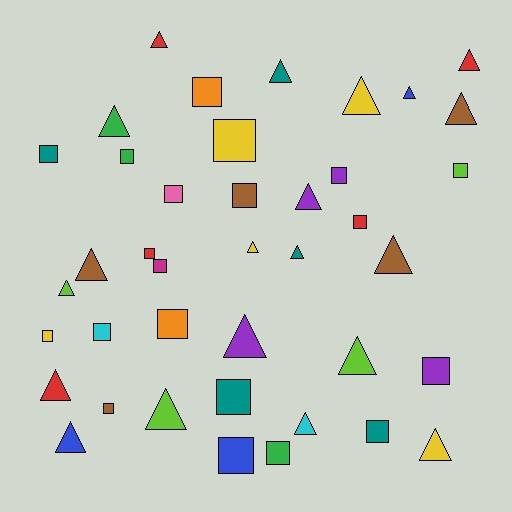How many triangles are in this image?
There are 20 triangles.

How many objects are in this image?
There are 40 objects.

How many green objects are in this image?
There are 3 green objects.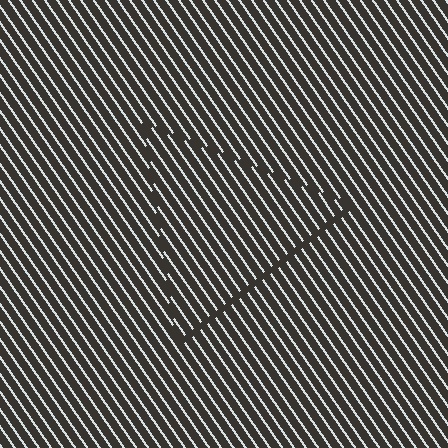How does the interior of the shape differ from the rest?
The interior of the shape contains the same grating, shifted by half a period — the contour is defined by the phase discontinuity where line-ends from the inner and outer gratings abut.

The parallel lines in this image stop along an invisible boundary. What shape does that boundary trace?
An illusory triangle. The interior of the shape contains the same grating, shifted by half a period — the contour is defined by the phase discontinuity where line-ends from the inner and outer gratings abut.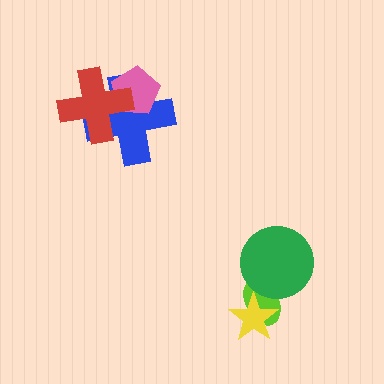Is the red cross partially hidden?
No, no other shape covers it.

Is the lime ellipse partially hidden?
Yes, it is partially covered by another shape.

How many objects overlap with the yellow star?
1 object overlaps with the yellow star.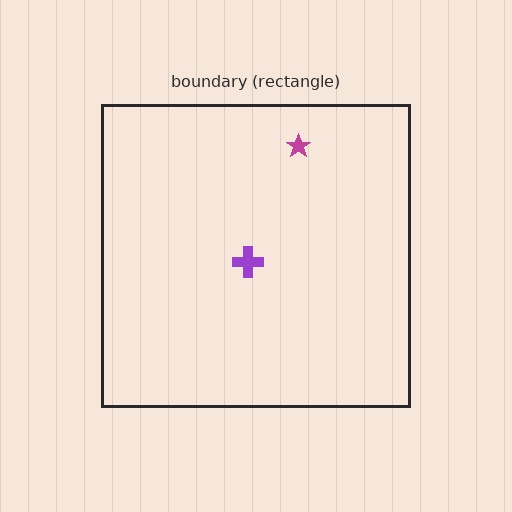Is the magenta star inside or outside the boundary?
Inside.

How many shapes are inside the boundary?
2 inside, 0 outside.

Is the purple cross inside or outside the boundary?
Inside.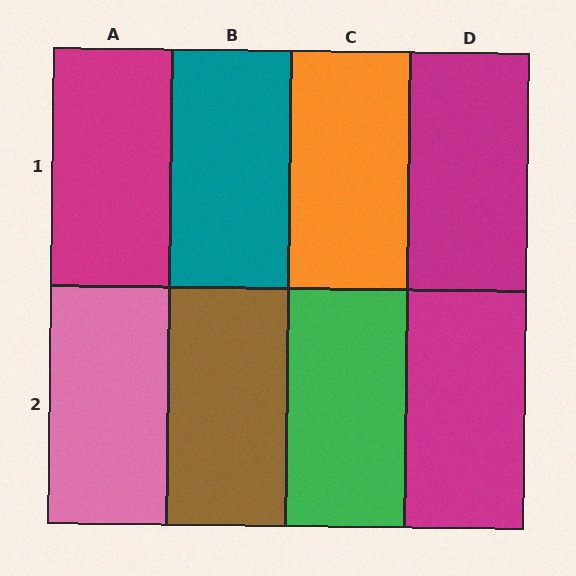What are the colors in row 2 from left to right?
Pink, brown, green, magenta.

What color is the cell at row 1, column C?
Orange.